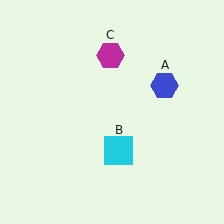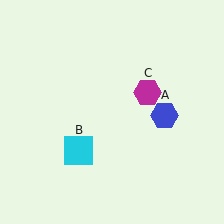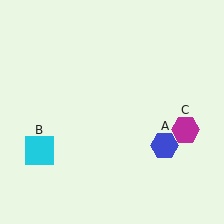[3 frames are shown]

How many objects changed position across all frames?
3 objects changed position: blue hexagon (object A), cyan square (object B), magenta hexagon (object C).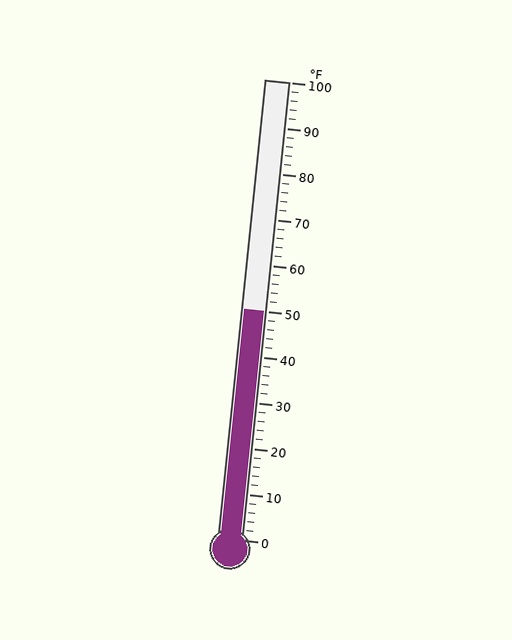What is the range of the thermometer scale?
The thermometer scale ranges from 0°F to 100°F.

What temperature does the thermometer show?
The thermometer shows approximately 50°F.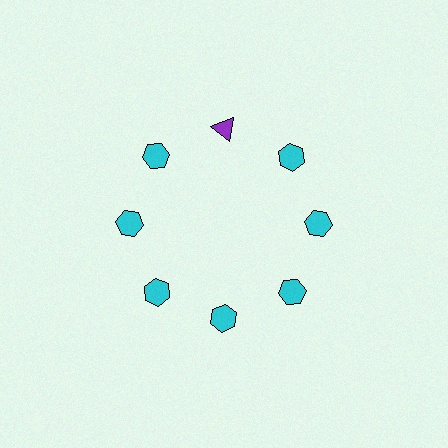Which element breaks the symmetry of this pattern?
The purple triangle at roughly the 12 o'clock position breaks the symmetry. All other shapes are cyan hexagons.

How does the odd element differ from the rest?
It differs in both color (purple instead of cyan) and shape (triangle instead of hexagon).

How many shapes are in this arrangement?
There are 8 shapes arranged in a ring pattern.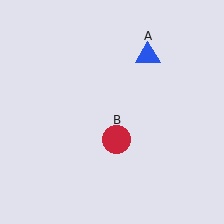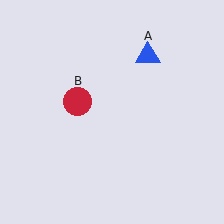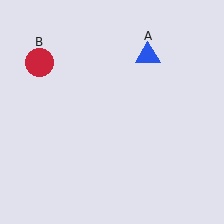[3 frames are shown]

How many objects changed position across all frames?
1 object changed position: red circle (object B).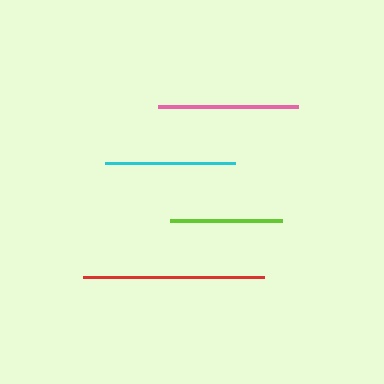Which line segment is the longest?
The red line is the longest at approximately 181 pixels.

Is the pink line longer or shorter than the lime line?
The pink line is longer than the lime line.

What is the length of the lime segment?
The lime segment is approximately 112 pixels long.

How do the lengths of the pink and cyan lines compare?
The pink and cyan lines are approximately the same length.